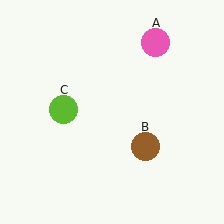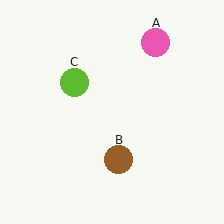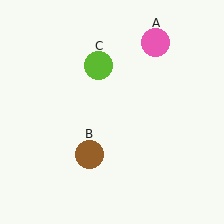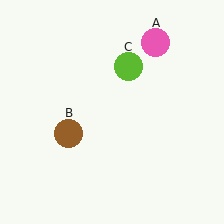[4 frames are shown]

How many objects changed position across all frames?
2 objects changed position: brown circle (object B), lime circle (object C).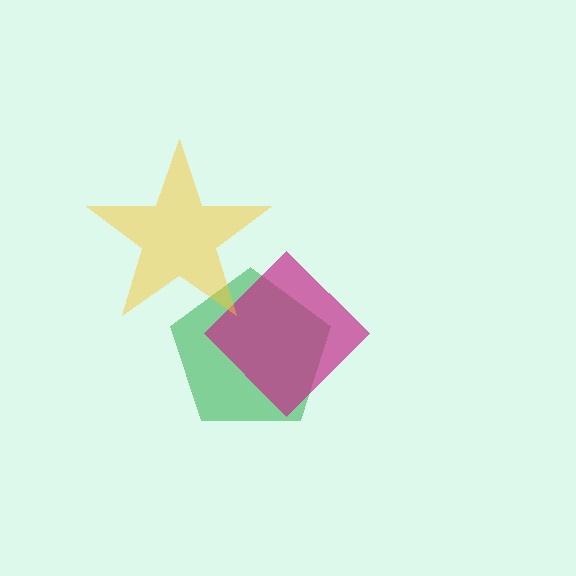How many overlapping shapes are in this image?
There are 3 overlapping shapes in the image.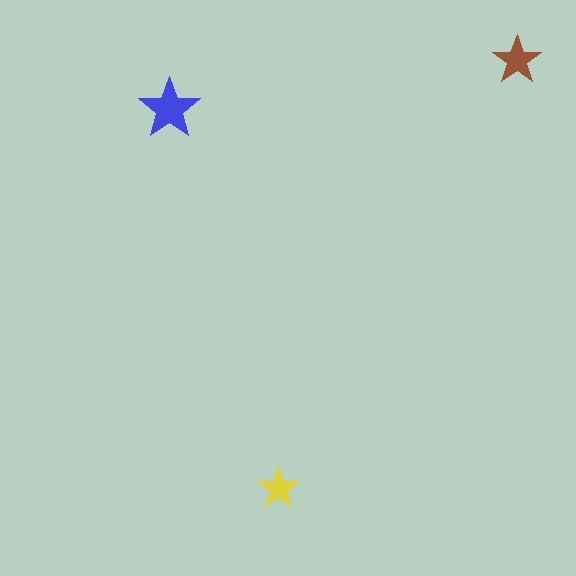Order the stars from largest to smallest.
the blue one, the brown one, the yellow one.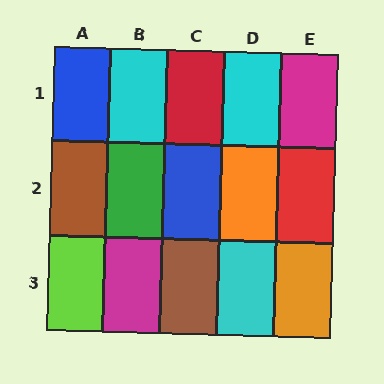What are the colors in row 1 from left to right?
Blue, cyan, red, cyan, magenta.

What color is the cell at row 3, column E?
Orange.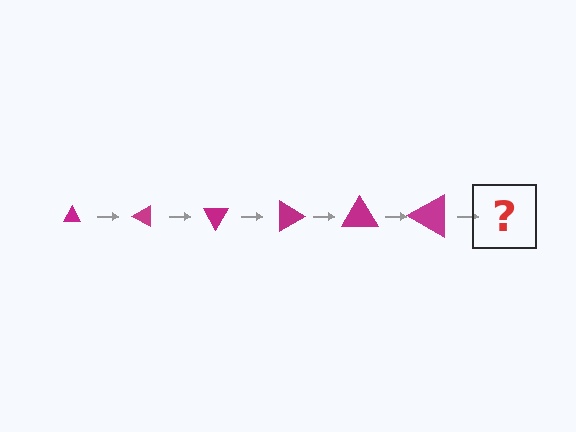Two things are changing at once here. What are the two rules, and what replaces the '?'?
The two rules are that the triangle grows larger each step and it rotates 30 degrees each step. The '?' should be a triangle, larger than the previous one and rotated 180 degrees from the start.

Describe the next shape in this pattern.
It should be a triangle, larger than the previous one and rotated 180 degrees from the start.